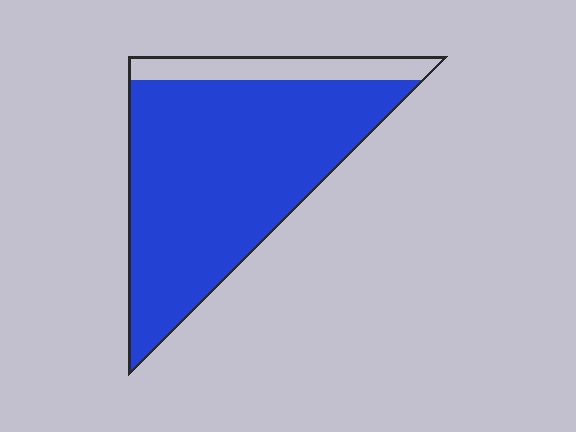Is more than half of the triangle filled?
Yes.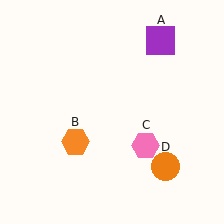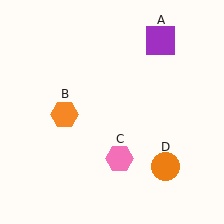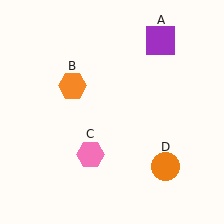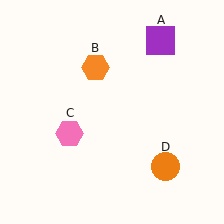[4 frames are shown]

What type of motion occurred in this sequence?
The orange hexagon (object B), pink hexagon (object C) rotated clockwise around the center of the scene.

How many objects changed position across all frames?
2 objects changed position: orange hexagon (object B), pink hexagon (object C).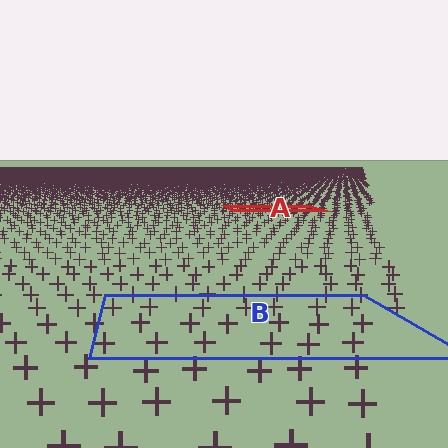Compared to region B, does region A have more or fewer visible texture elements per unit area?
Region A has more texture elements per unit area — they are packed more densely because it is farther away.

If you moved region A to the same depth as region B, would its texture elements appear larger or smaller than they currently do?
They would appear larger. At a closer depth, the same texture elements are projected at a bigger on-screen size.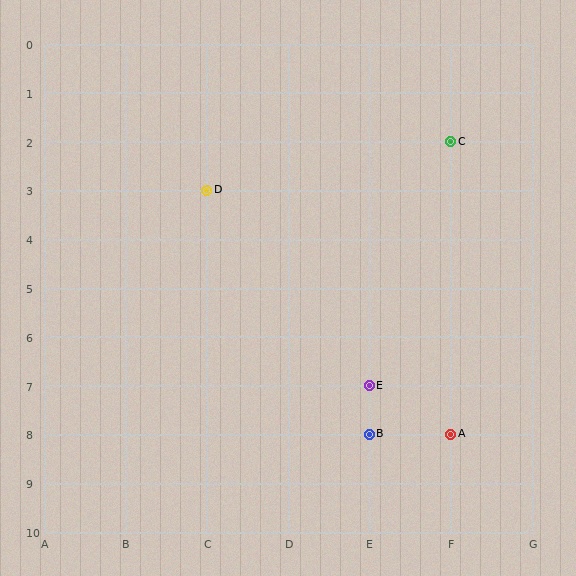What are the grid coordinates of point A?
Point A is at grid coordinates (F, 8).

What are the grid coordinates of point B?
Point B is at grid coordinates (E, 8).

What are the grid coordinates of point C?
Point C is at grid coordinates (F, 2).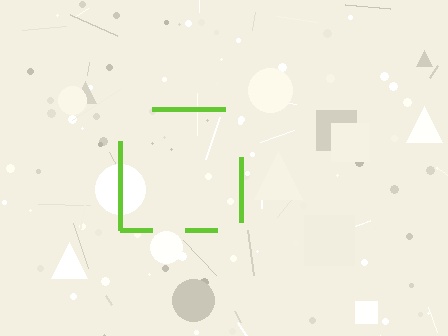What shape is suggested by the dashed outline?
The dashed outline suggests a square.